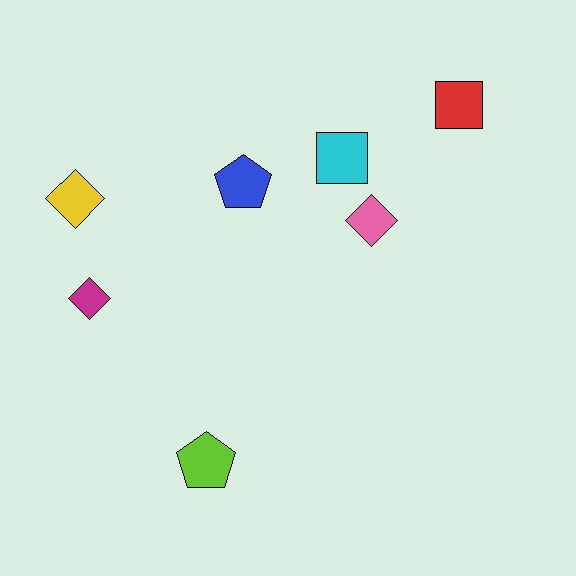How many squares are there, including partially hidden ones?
There are 2 squares.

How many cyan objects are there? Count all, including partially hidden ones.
There is 1 cyan object.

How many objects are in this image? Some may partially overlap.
There are 7 objects.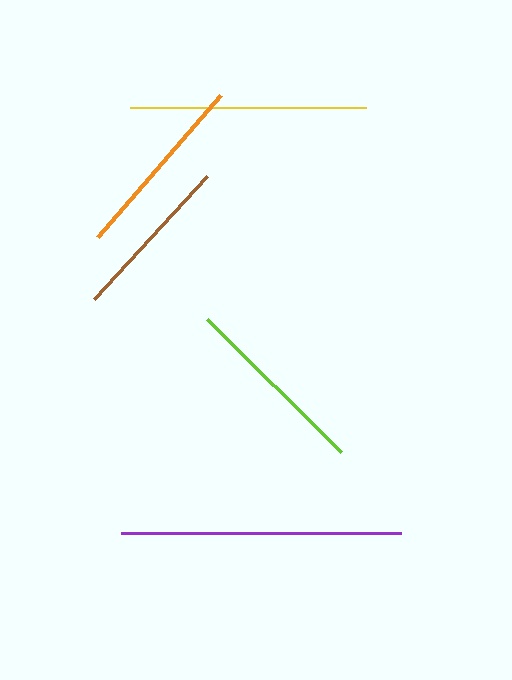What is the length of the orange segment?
The orange segment is approximately 188 pixels long.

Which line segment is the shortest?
The brown line is the shortest at approximately 167 pixels.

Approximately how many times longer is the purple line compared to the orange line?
The purple line is approximately 1.5 times the length of the orange line.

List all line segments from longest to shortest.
From longest to shortest: purple, yellow, lime, orange, brown.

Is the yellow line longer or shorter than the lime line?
The yellow line is longer than the lime line.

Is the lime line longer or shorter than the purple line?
The purple line is longer than the lime line.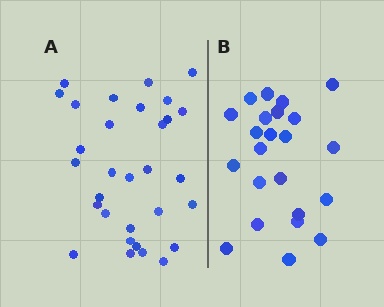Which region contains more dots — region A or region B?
Region A (the left region) has more dots.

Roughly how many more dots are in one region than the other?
Region A has roughly 8 or so more dots than region B.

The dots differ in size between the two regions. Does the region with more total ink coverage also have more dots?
No. Region B has more total ink coverage because its dots are larger, but region A actually contains more individual dots. Total area can be misleading — the number of items is what matters here.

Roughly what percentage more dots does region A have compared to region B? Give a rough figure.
About 35% more.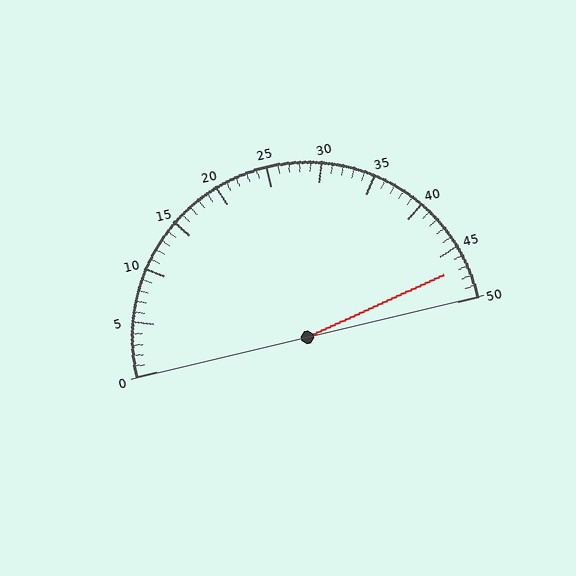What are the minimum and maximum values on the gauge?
The gauge ranges from 0 to 50.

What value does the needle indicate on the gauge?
The needle indicates approximately 47.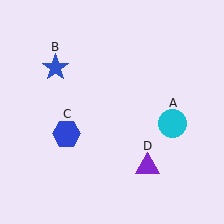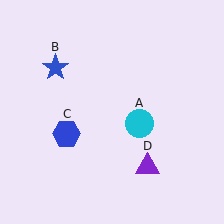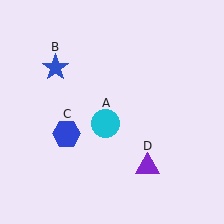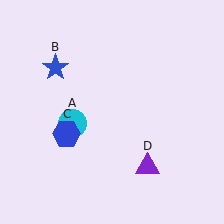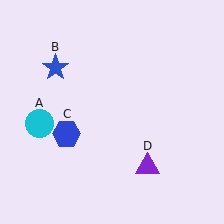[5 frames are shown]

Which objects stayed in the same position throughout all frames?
Blue star (object B) and blue hexagon (object C) and purple triangle (object D) remained stationary.